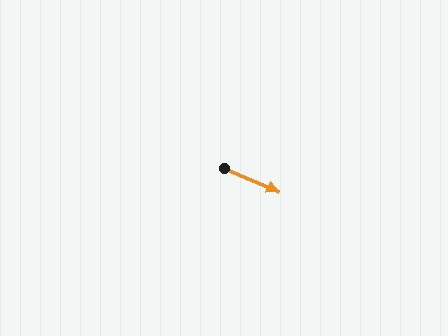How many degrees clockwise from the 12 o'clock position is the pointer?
Approximately 113 degrees.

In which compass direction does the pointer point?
Southeast.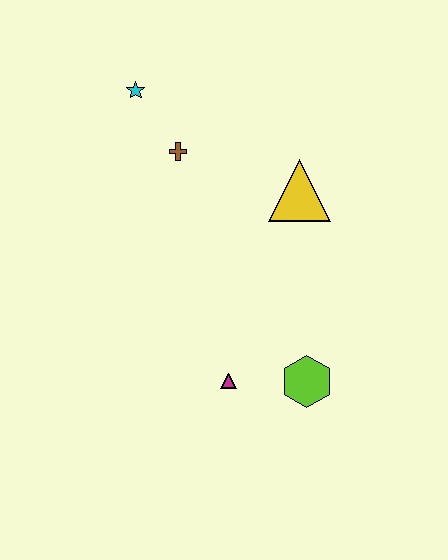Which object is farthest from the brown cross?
The lime hexagon is farthest from the brown cross.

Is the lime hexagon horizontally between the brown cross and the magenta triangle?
No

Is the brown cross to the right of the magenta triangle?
No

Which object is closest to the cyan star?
The brown cross is closest to the cyan star.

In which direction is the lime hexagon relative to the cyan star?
The lime hexagon is below the cyan star.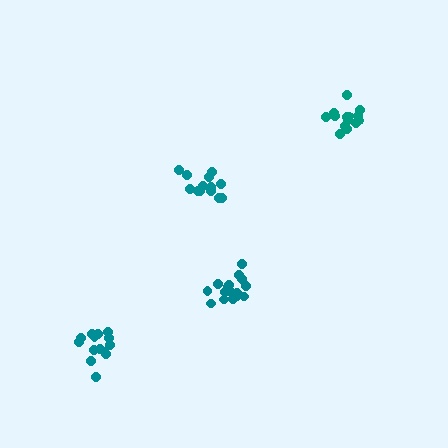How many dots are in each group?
Group 1: 16 dots, Group 2: 15 dots, Group 3: 13 dots, Group 4: 14 dots (58 total).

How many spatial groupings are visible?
There are 4 spatial groupings.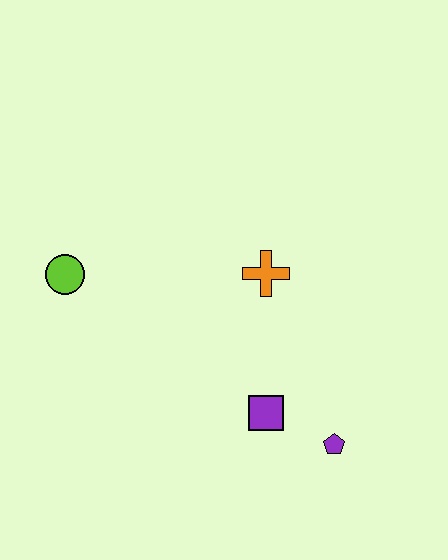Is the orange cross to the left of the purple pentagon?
Yes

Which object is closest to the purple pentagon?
The purple square is closest to the purple pentagon.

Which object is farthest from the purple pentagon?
The lime circle is farthest from the purple pentagon.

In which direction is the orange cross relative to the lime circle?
The orange cross is to the right of the lime circle.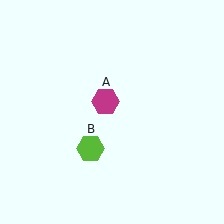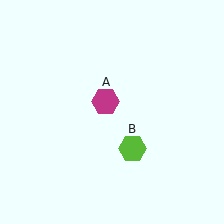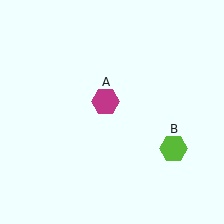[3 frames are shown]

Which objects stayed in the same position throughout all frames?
Magenta hexagon (object A) remained stationary.